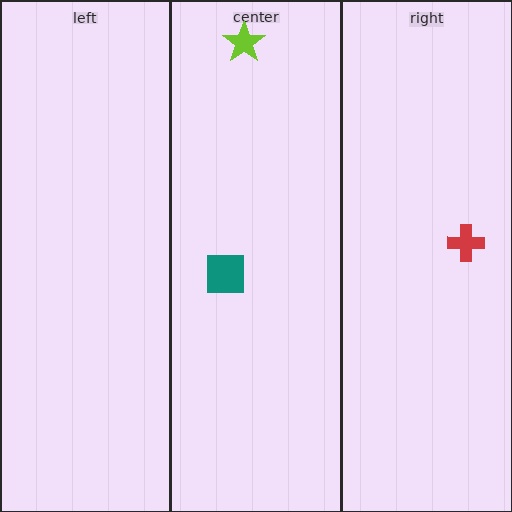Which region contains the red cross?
The right region.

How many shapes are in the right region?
1.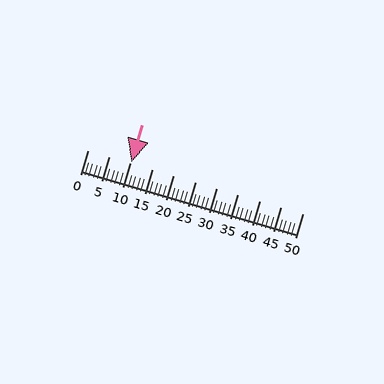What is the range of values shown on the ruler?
The ruler shows values from 0 to 50.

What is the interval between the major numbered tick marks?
The major tick marks are spaced 5 units apart.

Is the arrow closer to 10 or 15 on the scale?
The arrow is closer to 10.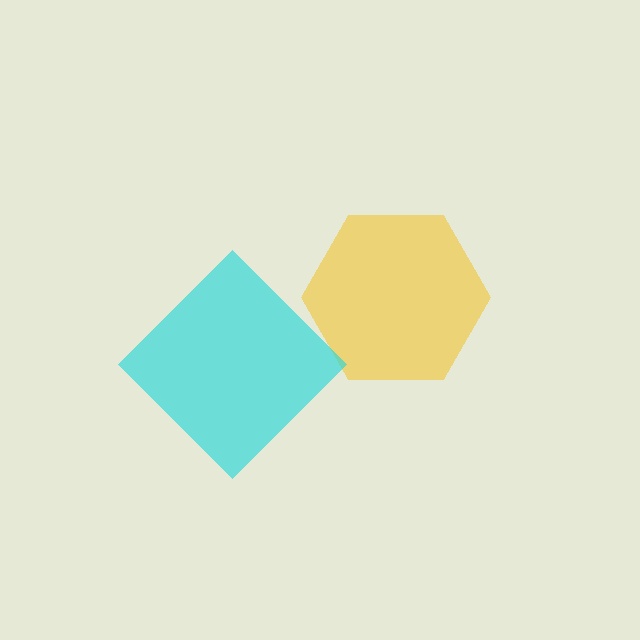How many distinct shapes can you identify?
There are 2 distinct shapes: a yellow hexagon, a cyan diamond.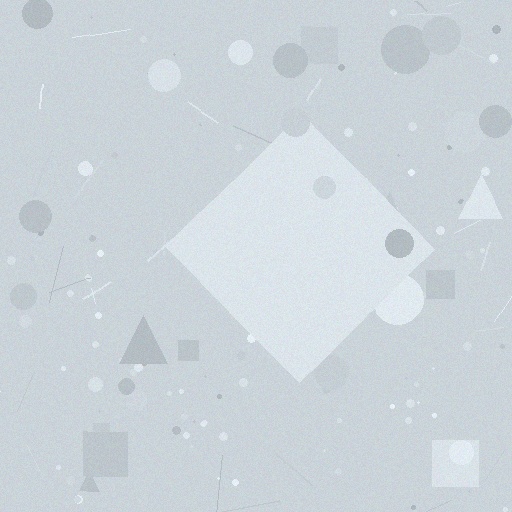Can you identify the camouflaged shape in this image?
The camouflaged shape is a diamond.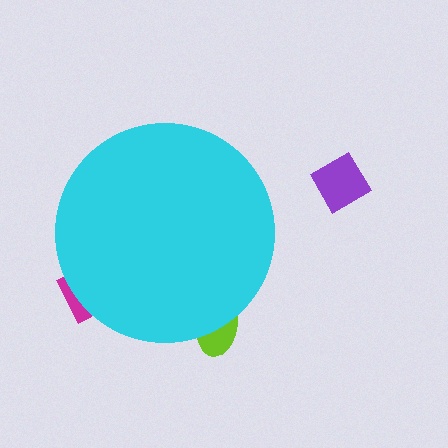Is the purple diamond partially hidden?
No, the purple diamond is fully visible.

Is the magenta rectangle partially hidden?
Yes, the magenta rectangle is partially hidden behind the cyan circle.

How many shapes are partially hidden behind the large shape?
2 shapes are partially hidden.